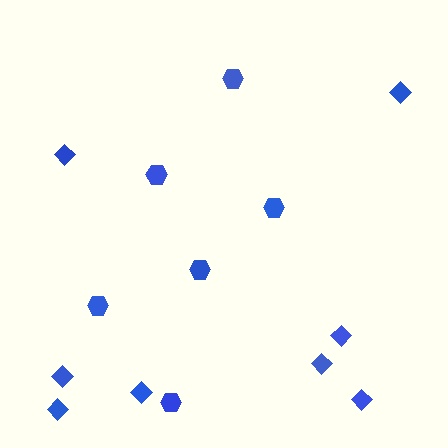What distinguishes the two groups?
There are 2 groups: one group of hexagons (6) and one group of diamonds (8).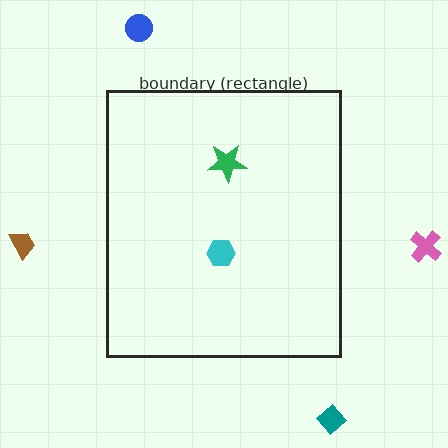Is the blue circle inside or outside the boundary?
Outside.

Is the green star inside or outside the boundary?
Inside.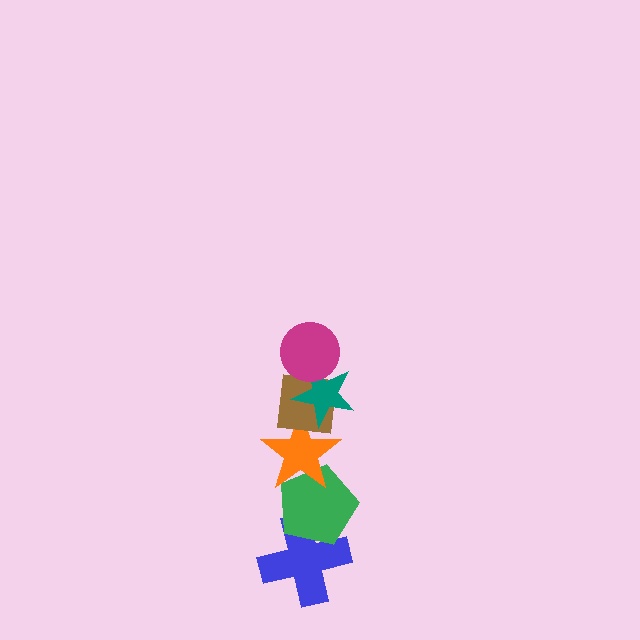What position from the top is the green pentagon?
The green pentagon is 5th from the top.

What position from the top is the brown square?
The brown square is 3rd from the top.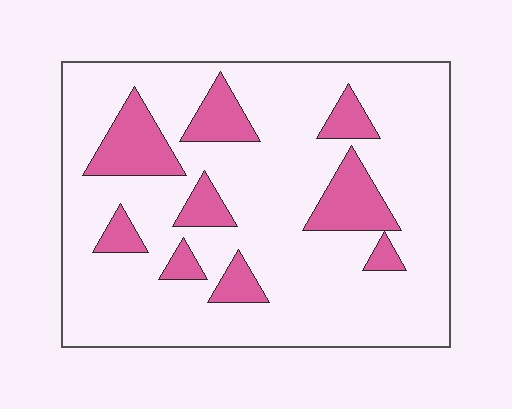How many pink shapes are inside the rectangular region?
9.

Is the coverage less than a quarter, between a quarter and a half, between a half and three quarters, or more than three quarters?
Less than a quarter.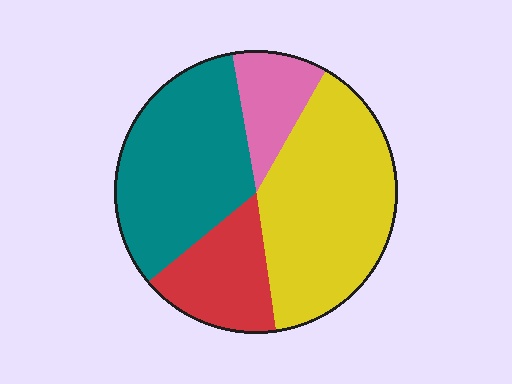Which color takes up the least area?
Pink, at roughly 10%.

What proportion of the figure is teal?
Teal takes up about one third (1/3) of the figure.